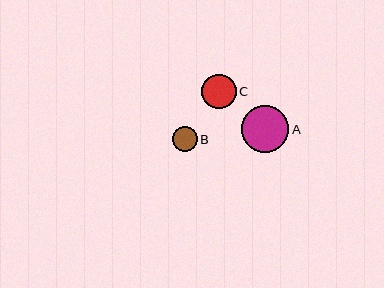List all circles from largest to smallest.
From largest to smallest: A, C, B.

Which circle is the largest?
Circle A is the largest with a size of approximately 47 pixels.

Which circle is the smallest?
Circle B is the smallest with a size of approximately 25 pixels.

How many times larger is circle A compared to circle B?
Circle A is approximately 1.9 times the size of circle B.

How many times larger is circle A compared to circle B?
Circle A is approximately 1.9 times the size of circle B.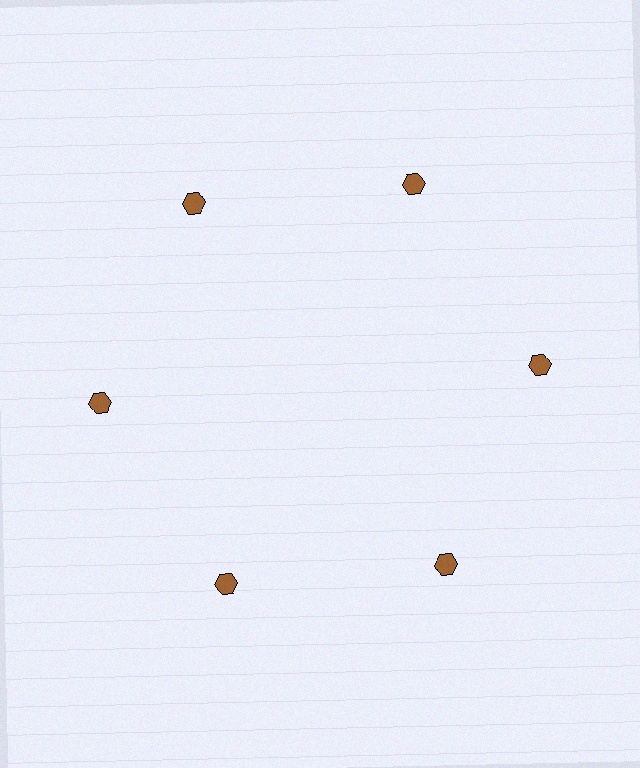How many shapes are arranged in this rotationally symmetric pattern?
There are 6 shapes, arranged in 6 groups of 1.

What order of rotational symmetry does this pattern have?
This pattern has 6-fold rotational symmetry.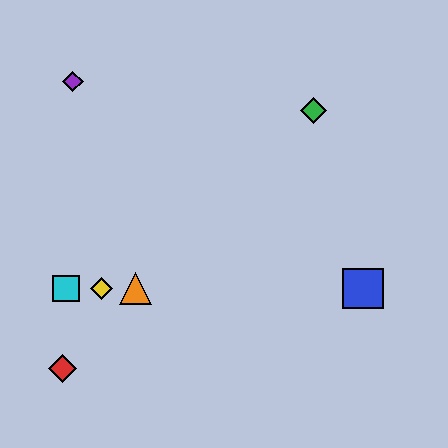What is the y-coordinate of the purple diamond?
The purple diamond is at y≈81.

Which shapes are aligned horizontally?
The blue square, the yellow diamond, the orange triangle, the cyan square are aligned horizontally.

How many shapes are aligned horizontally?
4 shapes (the blue square, the yellow diamond, the orange triangle, the cyan square) are aligned horizontally.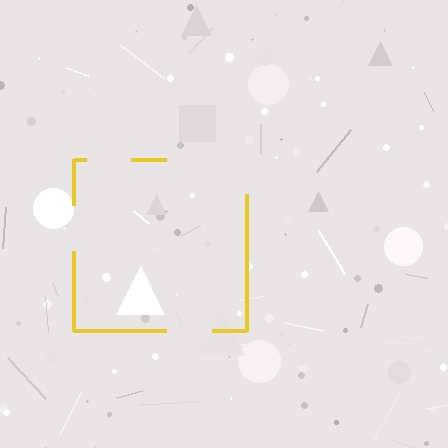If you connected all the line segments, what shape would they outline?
They would outline a square.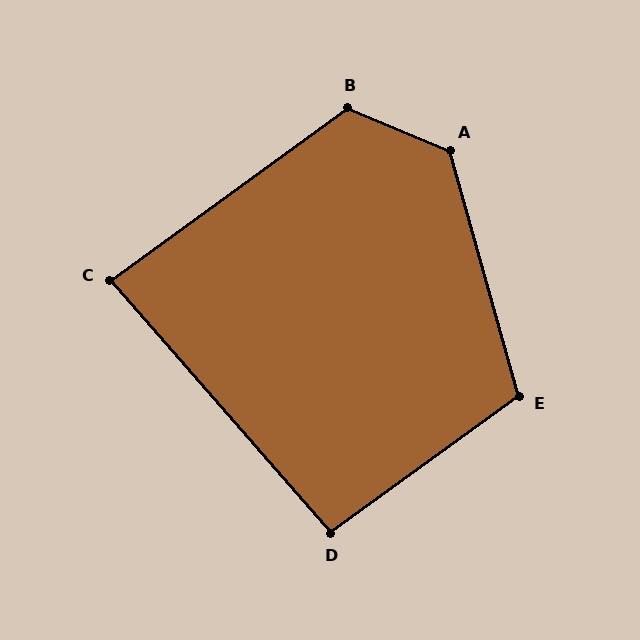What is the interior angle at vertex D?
Approximately 95 degrees (obtuse).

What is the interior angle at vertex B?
Approximately 122 degrees (obtuse).